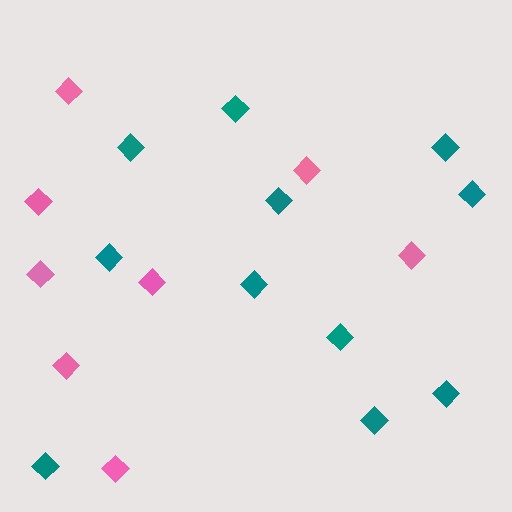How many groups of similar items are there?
There are 2 groups: one group of teal diamonds (11) and one group of pink diamonds (8).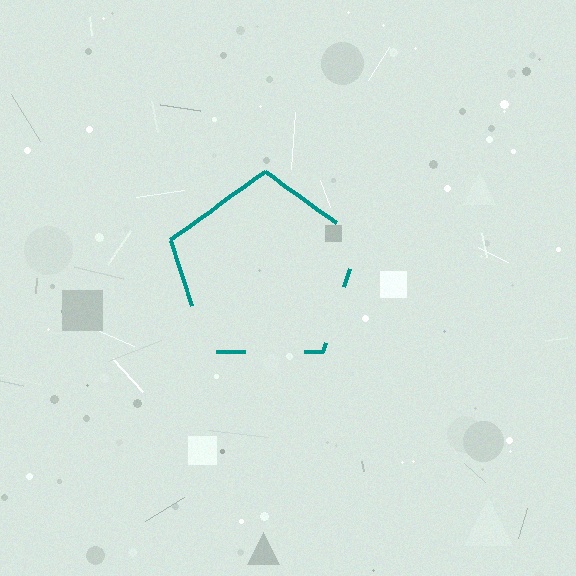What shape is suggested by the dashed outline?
The dashed outline suggests a pentagon.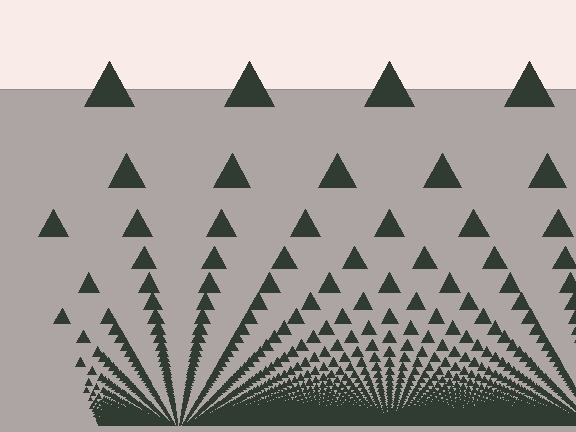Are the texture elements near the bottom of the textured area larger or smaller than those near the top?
Smaller. The gradient is inverted — elements near the bottom are smaller and denser.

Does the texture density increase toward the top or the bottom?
Density increases toward the bottom.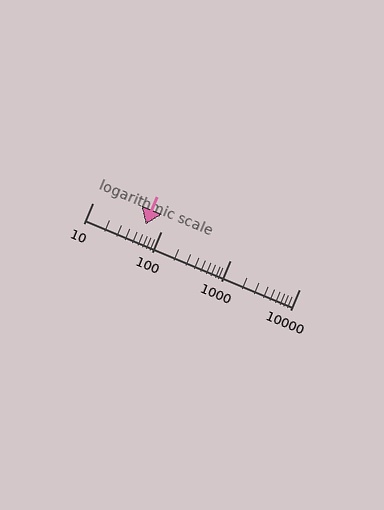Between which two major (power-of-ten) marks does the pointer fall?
The pointer is between 10 and 100.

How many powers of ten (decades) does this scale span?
The scale spans 3 decades, from 10 to 10000.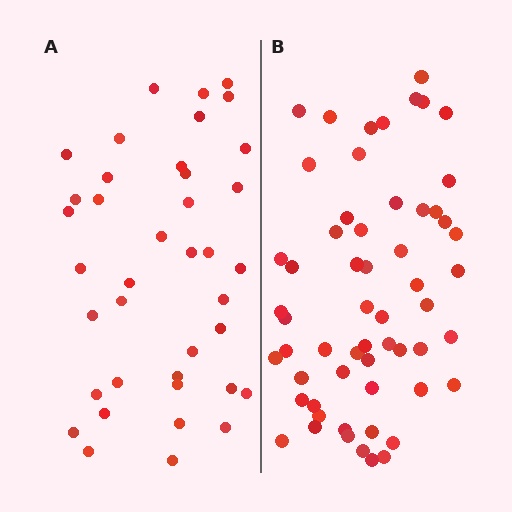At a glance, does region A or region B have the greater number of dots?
Region B (the right region) has more dots.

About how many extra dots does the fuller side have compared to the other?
Region B has approximately 20 more dots than region A.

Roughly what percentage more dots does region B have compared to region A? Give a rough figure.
About 50% more.